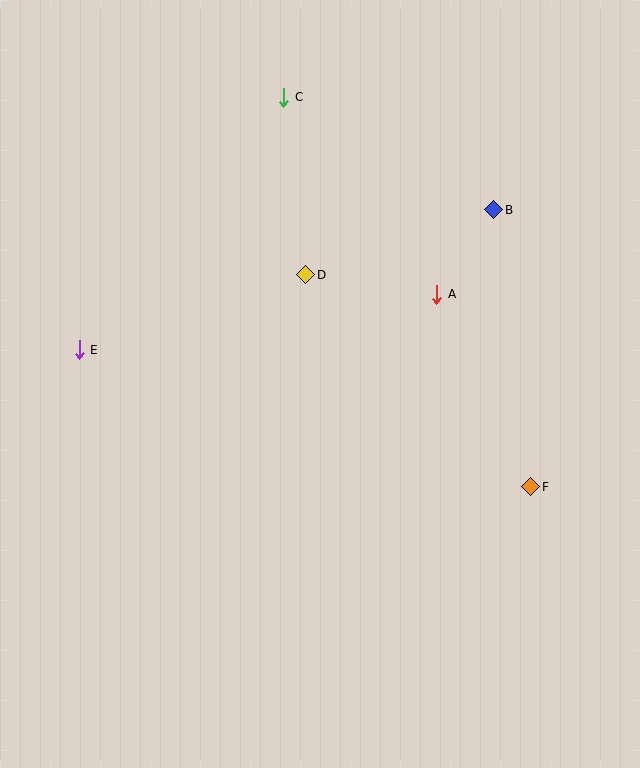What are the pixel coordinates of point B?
Point B is at (494, 210).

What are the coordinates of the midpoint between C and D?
The midpoint between C and D is at (295, 186).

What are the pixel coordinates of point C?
Point C is at (284, 97).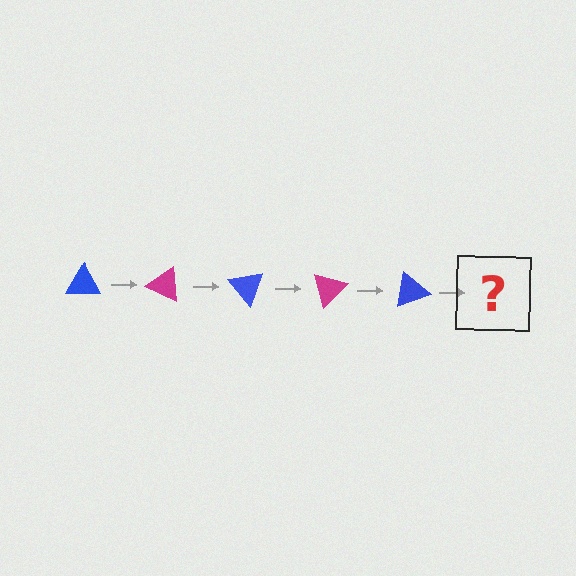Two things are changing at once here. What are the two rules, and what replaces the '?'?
The two rules are that it rotates 25 degrees each step and the color cycles through blue and magenta. The '?' should be a magenta triangle, rotated 125 degrees from the start.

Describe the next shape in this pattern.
It should be a magenta triangle, rotated 125 degrees from the start.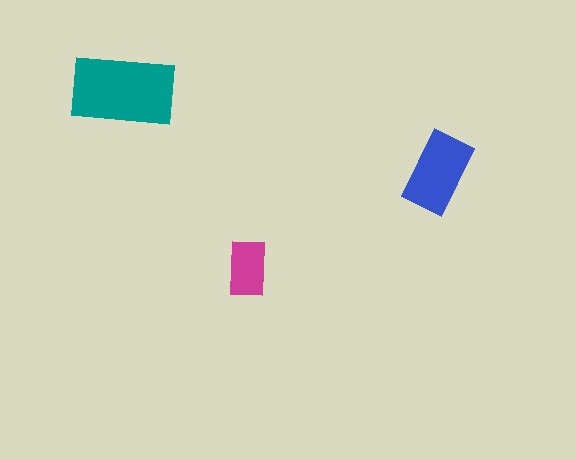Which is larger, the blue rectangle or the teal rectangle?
The teal one.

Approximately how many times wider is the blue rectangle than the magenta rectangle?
About 1.5 times wider.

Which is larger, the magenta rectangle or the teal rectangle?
The teal one.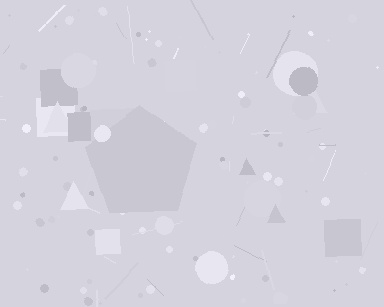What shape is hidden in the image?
A pentagon is hidden in the image.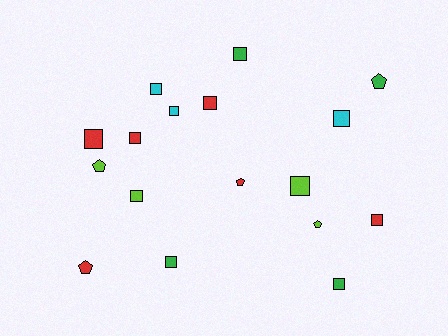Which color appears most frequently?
Red, with 6 objects.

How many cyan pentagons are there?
There are no cyan pentagons.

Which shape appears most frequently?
Square, with 12 objects.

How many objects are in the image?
There are 17 objects.